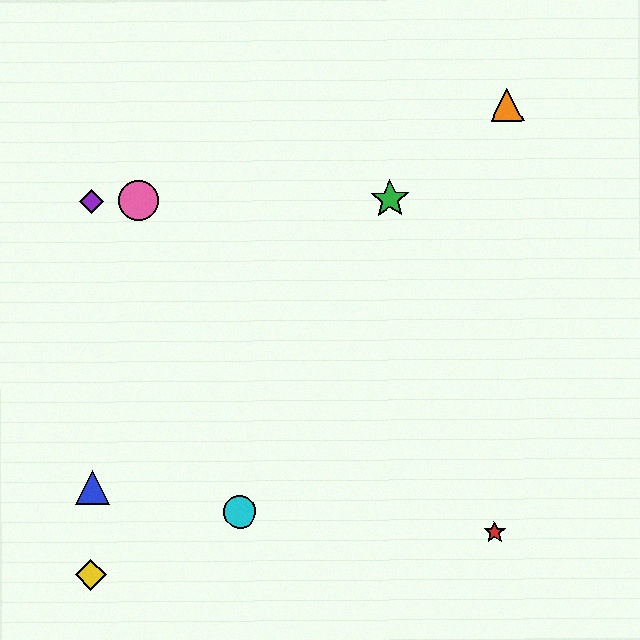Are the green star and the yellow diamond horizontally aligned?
No, the green star is at y≈199 and the yellow diamond is at y≈575.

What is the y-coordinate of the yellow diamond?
The yellow diamond is at y≈575.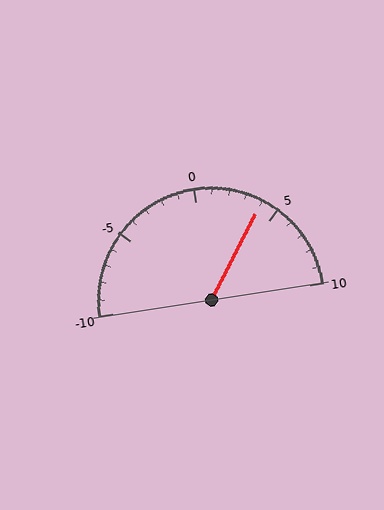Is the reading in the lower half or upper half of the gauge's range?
The reading is in the upper half of the range (-10 to 10).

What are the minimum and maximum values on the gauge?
The gauge ranges from -10 to 10.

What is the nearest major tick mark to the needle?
The nearest major tick mark is 5.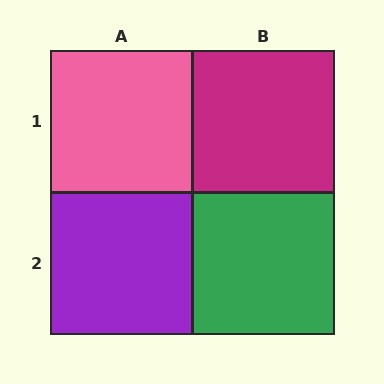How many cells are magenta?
1 cell is magenta.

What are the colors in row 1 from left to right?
Pink, magenta.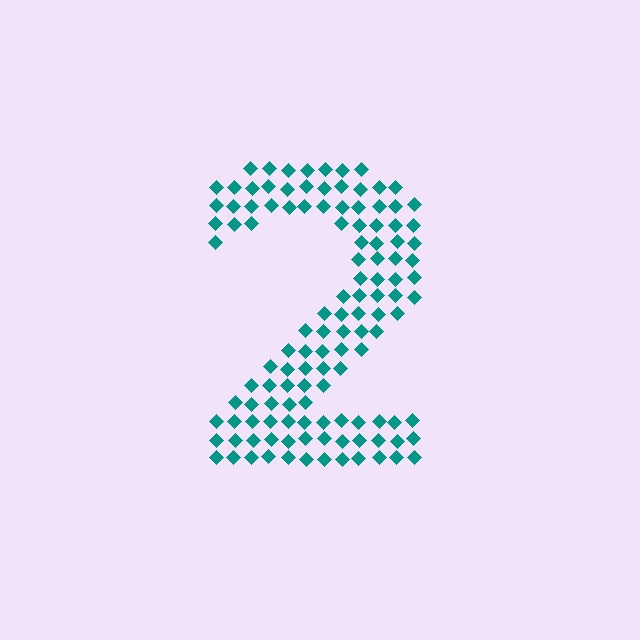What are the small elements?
The small elements are diamonds.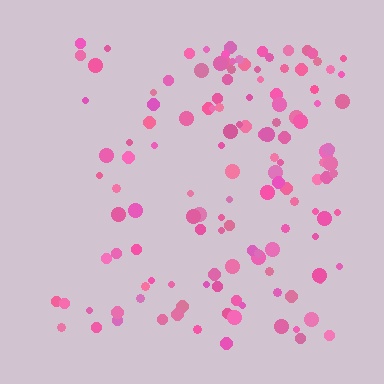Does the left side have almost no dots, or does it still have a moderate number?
Still a moderate number, just noticeably fewer than the right.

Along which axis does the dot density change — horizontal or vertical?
Horizontal.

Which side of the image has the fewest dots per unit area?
The left.